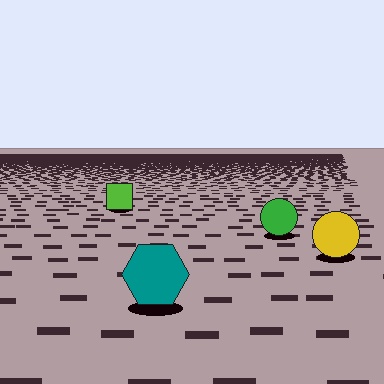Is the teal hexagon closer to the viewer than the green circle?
Yes. The teal hexagon is closer — you can tell from the texture gradient: the ground texture is coarser near it.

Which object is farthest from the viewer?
The lime square is farthest from the viewer. It appears smaller and the ground texture around it is denser.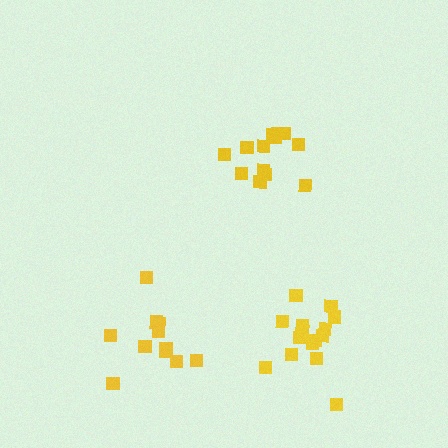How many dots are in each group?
Group 1: 11 dots, Group 2: 13 dots, Group 3: 15 dots (39 total).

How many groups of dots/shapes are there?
There are 3 groups.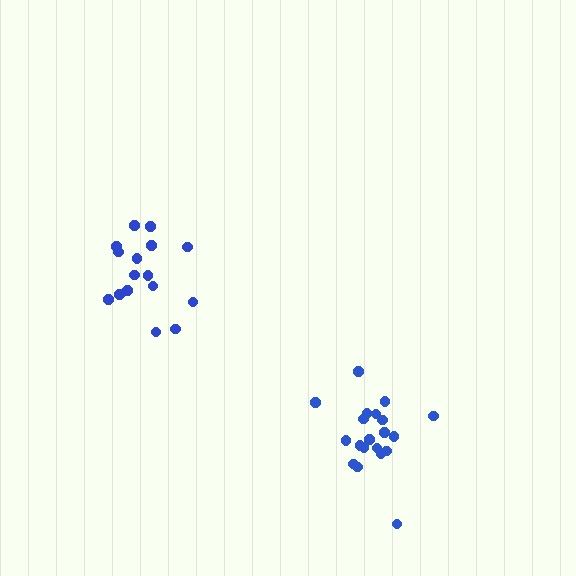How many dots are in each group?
Group 1: 16 dots, Group 2: 20 dots (36 total).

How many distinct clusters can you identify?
There are 2 distinct clusters.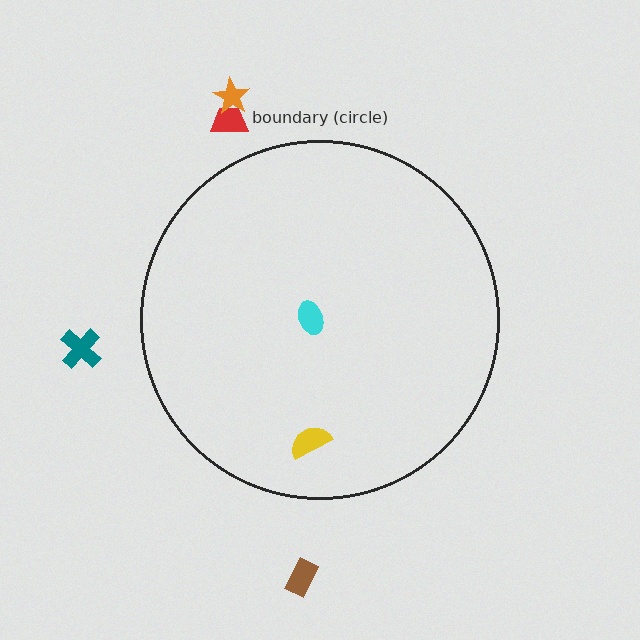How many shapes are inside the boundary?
2 inside, 4 outside.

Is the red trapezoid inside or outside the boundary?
Outside.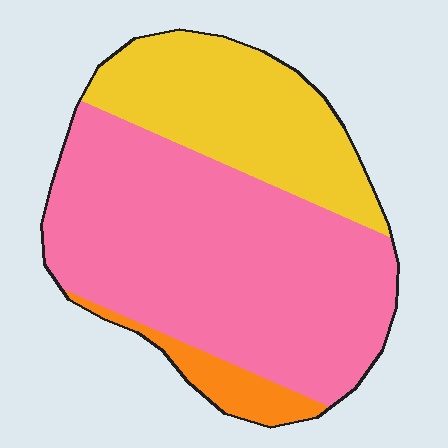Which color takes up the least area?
Orange, at roughly 5%.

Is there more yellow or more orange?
Yellow.